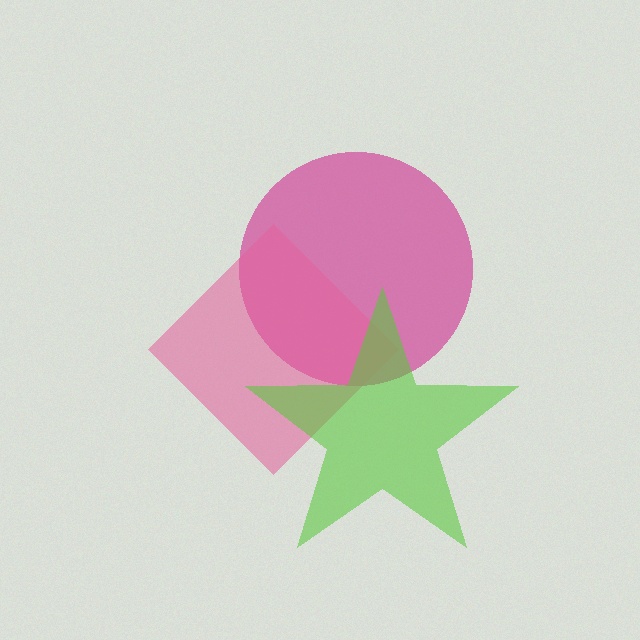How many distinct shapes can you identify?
There are 3 distinct shapes: a magenta circle, a pink diamond, a lime star.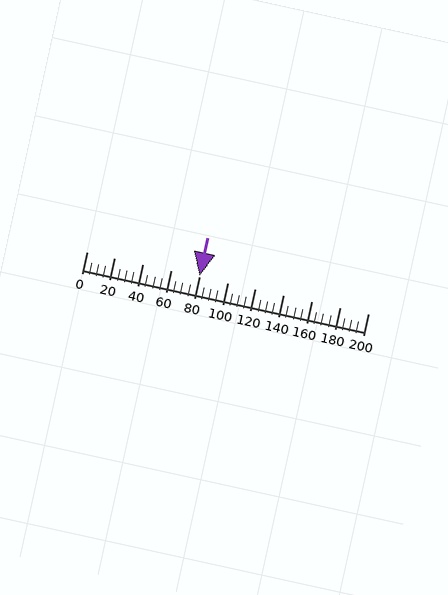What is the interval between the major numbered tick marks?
The major tick marks are spaced 20 units apart.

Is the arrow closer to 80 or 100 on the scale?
The arrow is closer to 80.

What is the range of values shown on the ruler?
The ruler shows values from 0 to 200.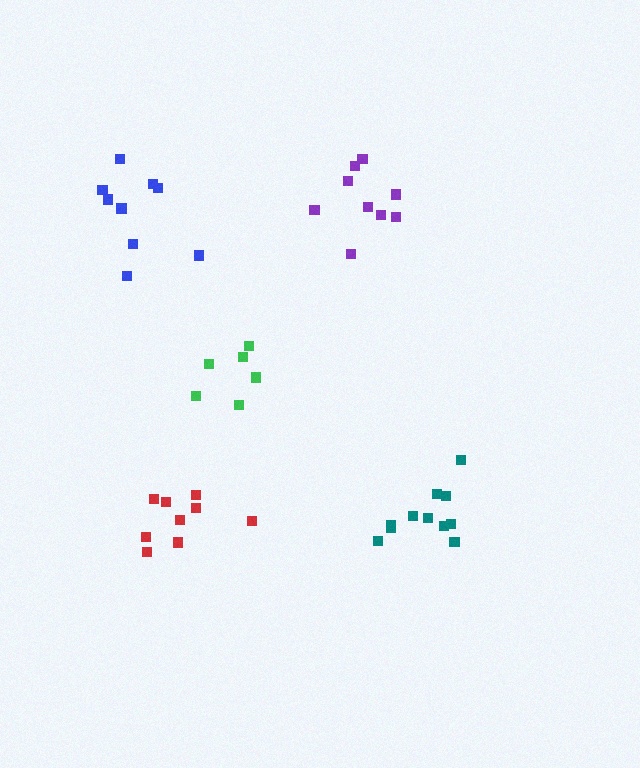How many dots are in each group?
Group 1: 11 dots, Group 2: 9 dots, Group 3: 6 dots, Group 4: 9 dots, Group 5: 9 dots (44 total).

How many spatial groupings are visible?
There are 5 spatial groupings.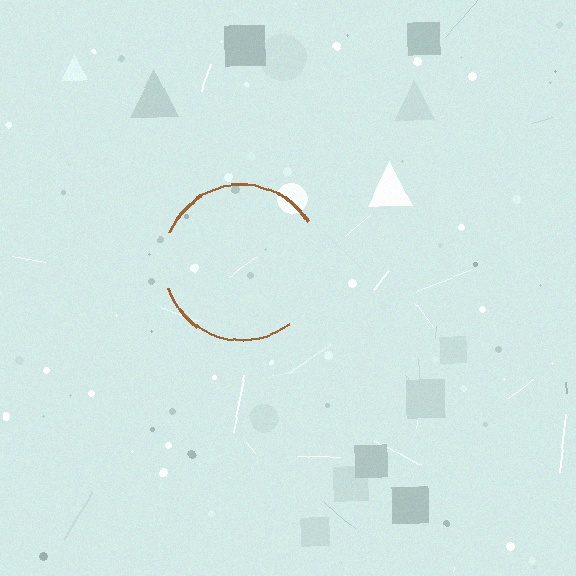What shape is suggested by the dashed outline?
The dashed outline suggests a circle.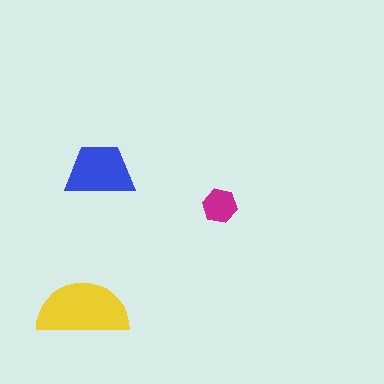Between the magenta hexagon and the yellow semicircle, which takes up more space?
The yellow semicircle.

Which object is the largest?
The yellow semicircle.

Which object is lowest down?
The yellow semicircle is bottommost.